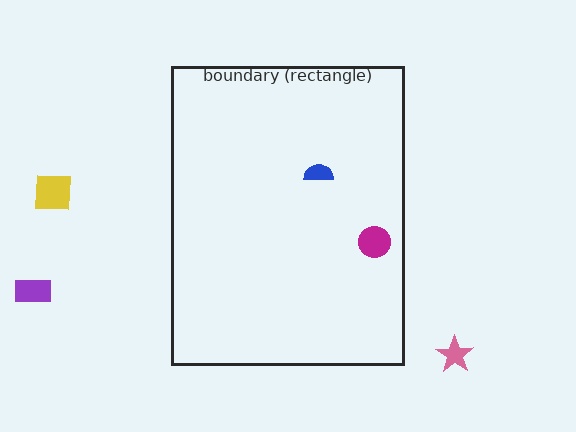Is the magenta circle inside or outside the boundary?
Inside.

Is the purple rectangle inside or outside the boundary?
Outside.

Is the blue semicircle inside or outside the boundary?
Inside.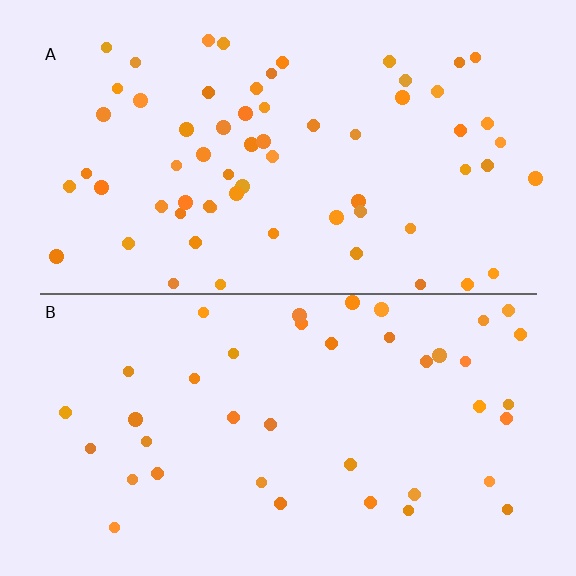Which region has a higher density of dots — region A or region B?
A (the top).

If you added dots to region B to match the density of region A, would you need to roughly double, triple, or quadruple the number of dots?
Approximately double.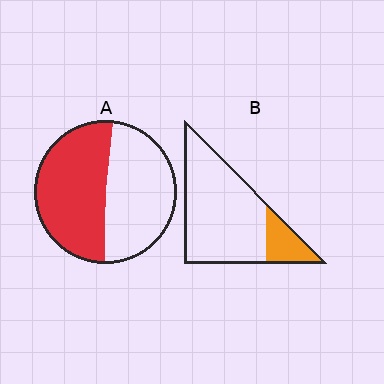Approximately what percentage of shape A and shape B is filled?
A is approximately 50% and B is approximately 20%.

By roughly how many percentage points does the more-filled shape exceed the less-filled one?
By roughly 35 percentage points (A over B).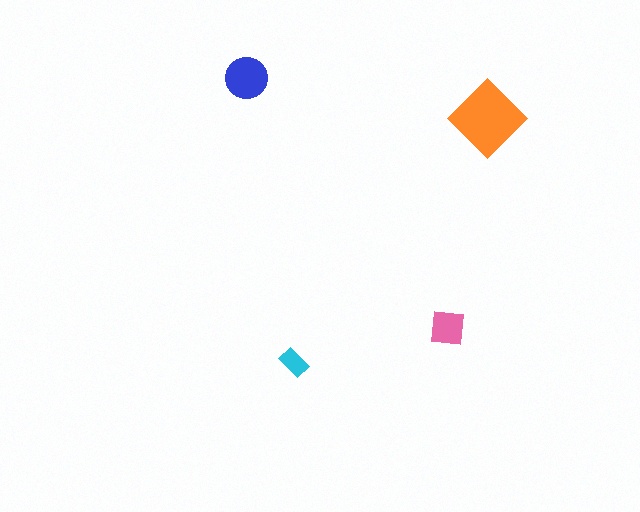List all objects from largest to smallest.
The orange diamond, the blue circle, the pink square, the cyan rectangle.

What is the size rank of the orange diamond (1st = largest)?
1st.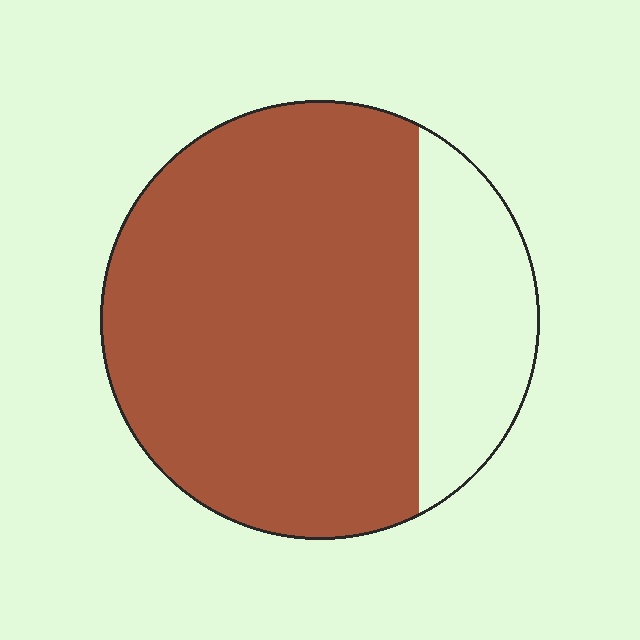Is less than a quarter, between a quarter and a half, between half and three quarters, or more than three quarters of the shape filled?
More than three quarters.